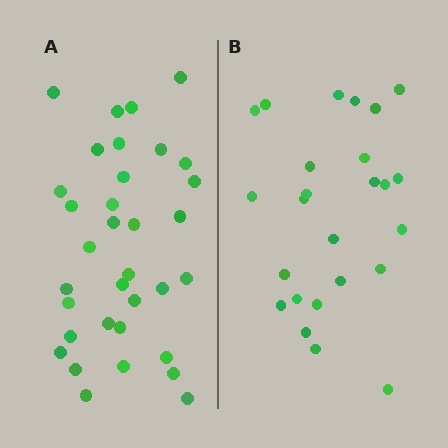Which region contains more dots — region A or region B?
Region A (the left region) has more dots.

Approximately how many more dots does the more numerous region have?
Region A has roughly 8 or so more dots than region B.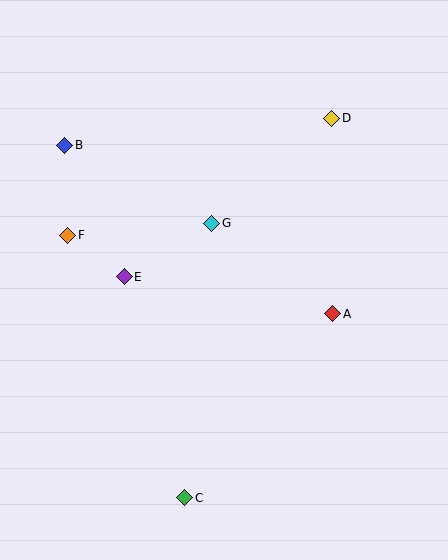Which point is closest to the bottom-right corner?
Point C is closest to the bottom-right corner.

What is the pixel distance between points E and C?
The distance between E and C is 229 pixels.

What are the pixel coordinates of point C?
Point C is at (185, 498).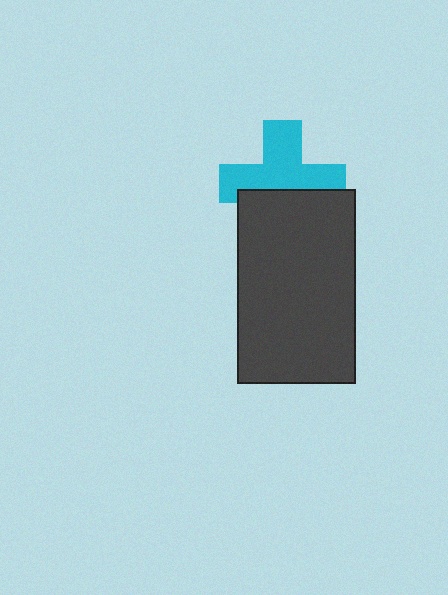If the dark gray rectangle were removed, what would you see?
You would see the complete cyan cross.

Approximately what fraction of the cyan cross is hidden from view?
Roughly 38% of the cyan cross is hidden behind the dark gray rectangle.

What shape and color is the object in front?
The object in front is a dark gray rectangle.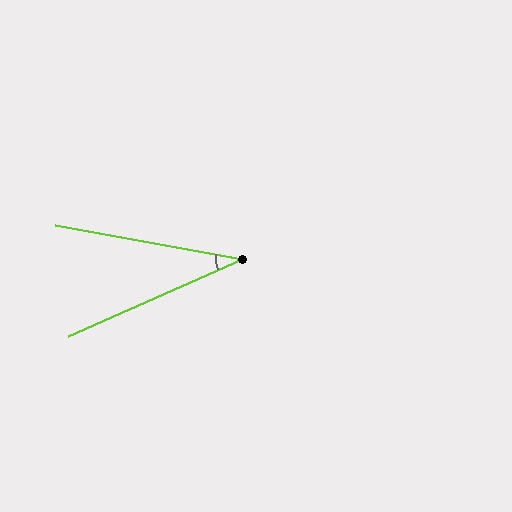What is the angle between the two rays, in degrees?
Approximately 34 degrees.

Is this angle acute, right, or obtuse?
It is acute.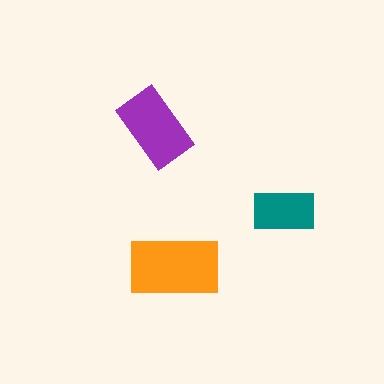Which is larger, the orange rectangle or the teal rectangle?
The orange one.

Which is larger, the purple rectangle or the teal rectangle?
The purple one.